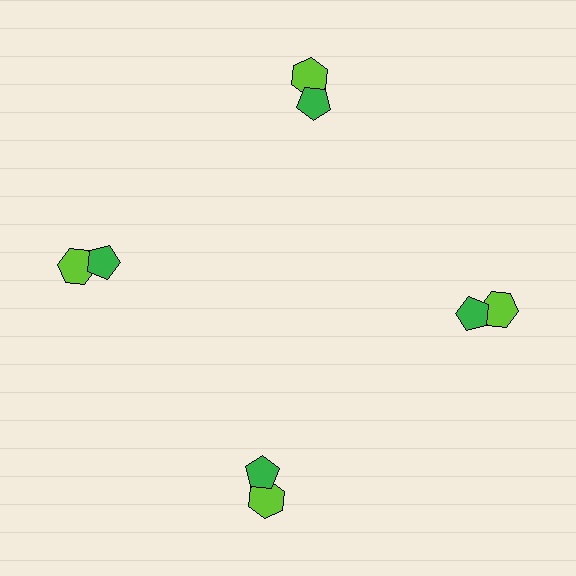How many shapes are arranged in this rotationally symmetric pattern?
There are 8 shapes, arranged in 4 groups of 2.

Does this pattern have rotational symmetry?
Yes, this pattern has 4-fold rotational symmetry. It looks the same after rotating 90 degrees around the center.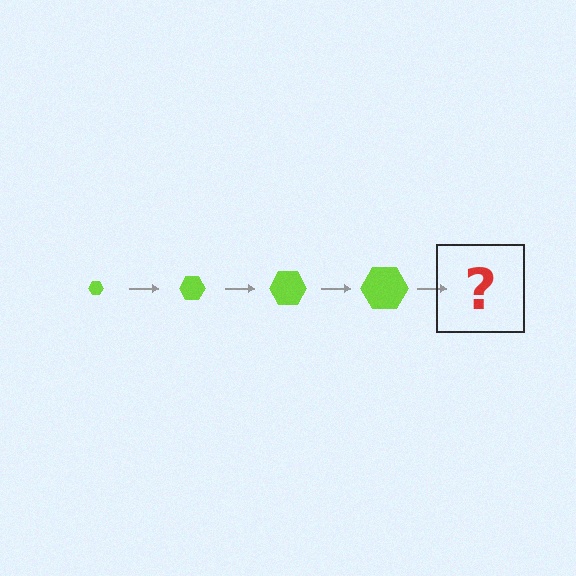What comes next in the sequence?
The next element should be a lime hexagon, larger than the previous one.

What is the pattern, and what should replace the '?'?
The pattern is that the hexagon gets progressively larger each step. The '?' should be a lime hexagon, larger than the previous one.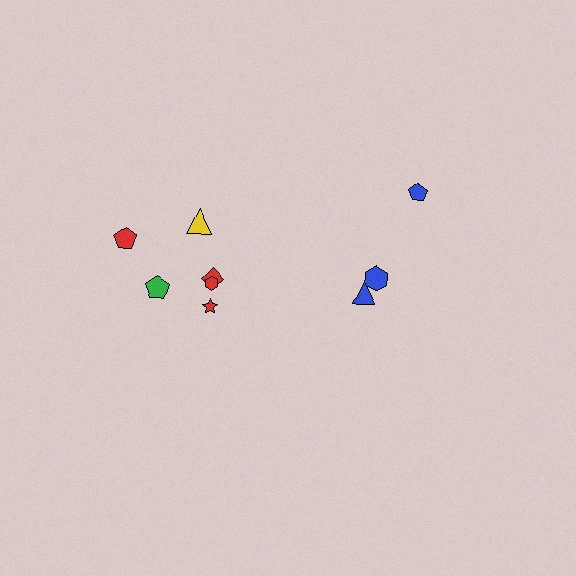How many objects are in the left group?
There are 6 objects.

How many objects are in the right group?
There are 3 objects.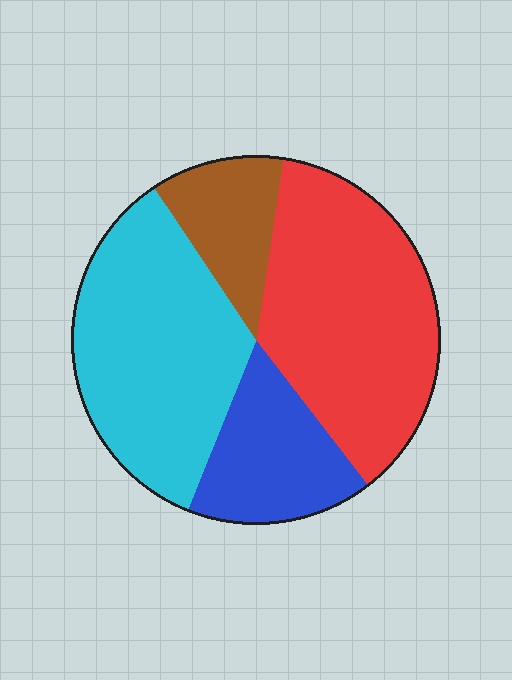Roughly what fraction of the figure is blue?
Blue takes up about one sixth (1/6) of the figure.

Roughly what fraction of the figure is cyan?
Cyan takes up about one third (1/3) of the figure.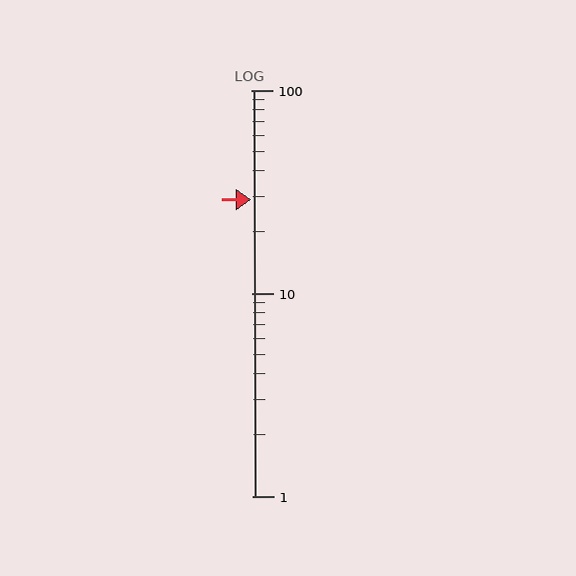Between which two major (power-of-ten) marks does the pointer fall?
The pointer is between 10 and 100.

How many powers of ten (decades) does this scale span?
The scale spans 2 decades, from 1 to 100.